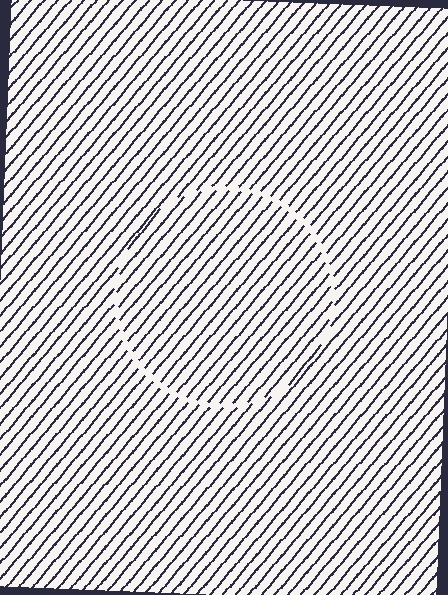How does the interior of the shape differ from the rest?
The interior of the shape contains the same grating, shifted by half a period — the contour is defined by the phase discontinuity where line-ends from the inner and outer gratings abut.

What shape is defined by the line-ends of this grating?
An illusory circle. The interior of the shape contains the same grating, shifted by half a period — the contour is defined by the phase discontinuity where line-ends from the inner and outer gratings abut.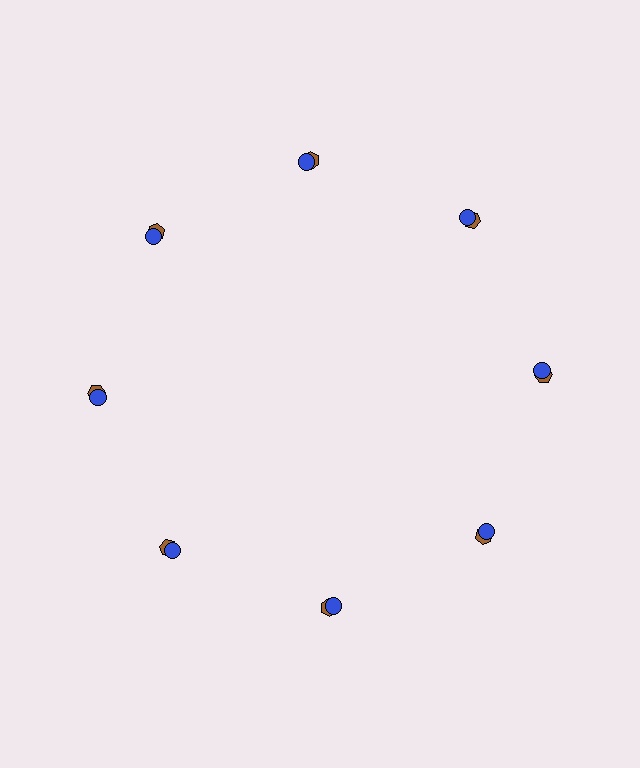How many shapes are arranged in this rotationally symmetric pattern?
There are 16 shapes, arranged in 8 groups of 2.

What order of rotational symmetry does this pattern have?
This pattern has 8-fold rotational symmetry.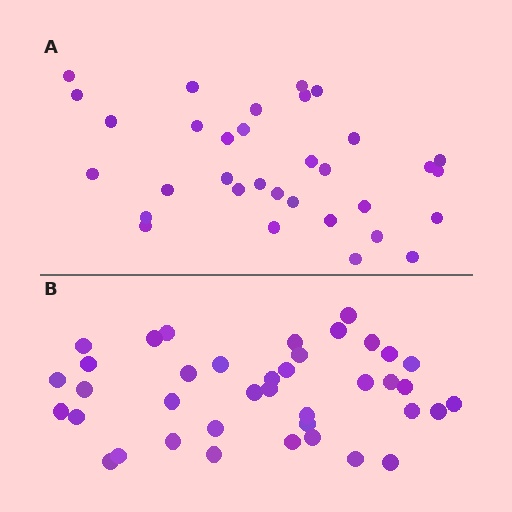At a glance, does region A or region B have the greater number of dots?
Region B (the bottom region) has more dots.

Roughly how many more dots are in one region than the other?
Region B has about 6 more dots than region A.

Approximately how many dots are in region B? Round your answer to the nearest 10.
About 40 dots. (The exact count is 39, which rounds to 40.)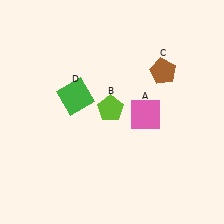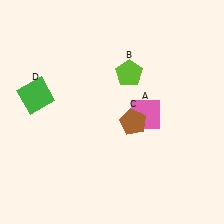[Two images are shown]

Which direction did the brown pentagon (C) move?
The brown pentagon (C) moved down.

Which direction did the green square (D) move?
The green square (D) moved left.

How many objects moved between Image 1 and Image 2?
3 objects moved between the two images.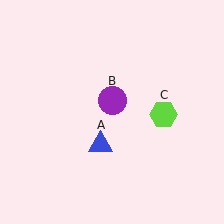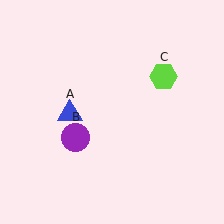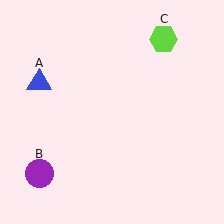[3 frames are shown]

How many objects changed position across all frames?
3 objects changed position: blue triangle (object A), purple circle (object B), lime hexagon (object C).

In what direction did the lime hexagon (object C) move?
The lime hexagon (object C) moved up.